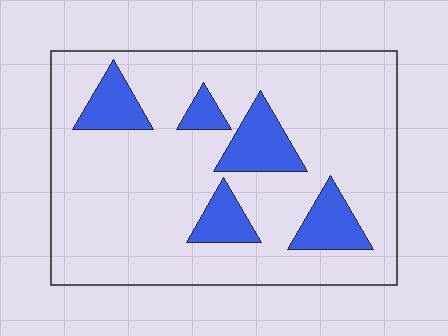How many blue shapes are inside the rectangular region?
5.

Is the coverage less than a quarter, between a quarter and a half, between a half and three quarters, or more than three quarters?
Less than a quarter.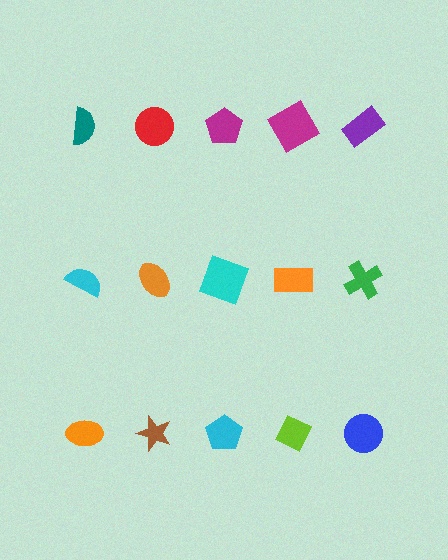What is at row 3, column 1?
An orange ellipse.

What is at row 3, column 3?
A cyan pentagon.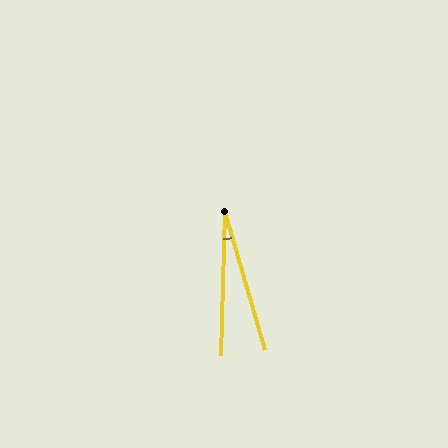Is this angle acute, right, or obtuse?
It is acute.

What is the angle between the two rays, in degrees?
Approximately 18 degrees.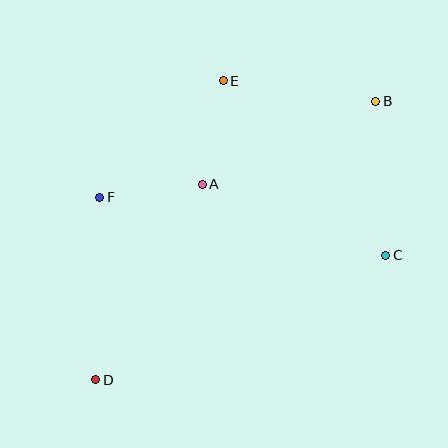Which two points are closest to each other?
Points A and F are closest to each other.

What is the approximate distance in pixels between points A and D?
The distance between A and D is approximately 223 pixels.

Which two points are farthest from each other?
Points B and D are farthest from each other.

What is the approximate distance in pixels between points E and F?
The distance between E and F is approximately 169 pixels.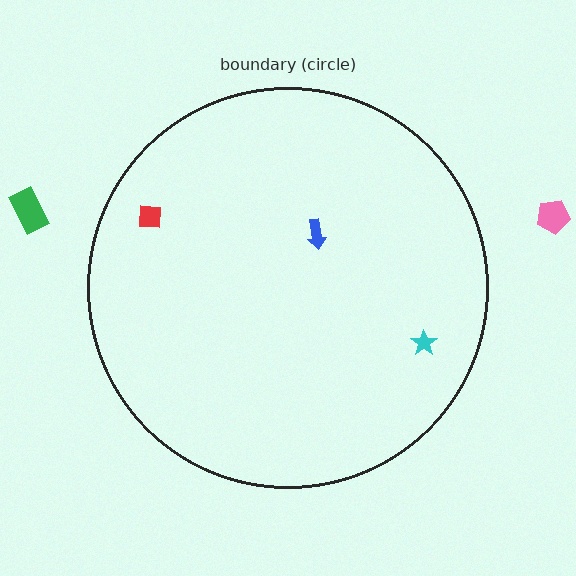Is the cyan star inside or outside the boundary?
Inside.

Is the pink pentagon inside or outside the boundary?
Outside.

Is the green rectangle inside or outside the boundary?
Outside.